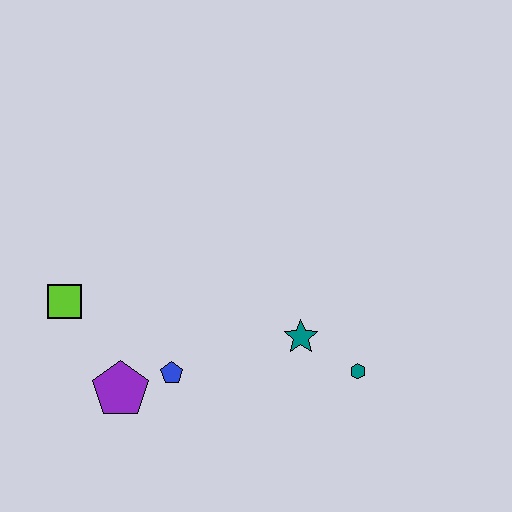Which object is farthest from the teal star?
The lime square is farthest from the teal star.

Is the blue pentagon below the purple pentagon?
No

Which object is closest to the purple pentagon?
The blue pentagon is closest to the purple pentagon.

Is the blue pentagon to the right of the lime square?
Yes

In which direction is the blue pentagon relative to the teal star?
The blue pentagon is to the left of the teal star.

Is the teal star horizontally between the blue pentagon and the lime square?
No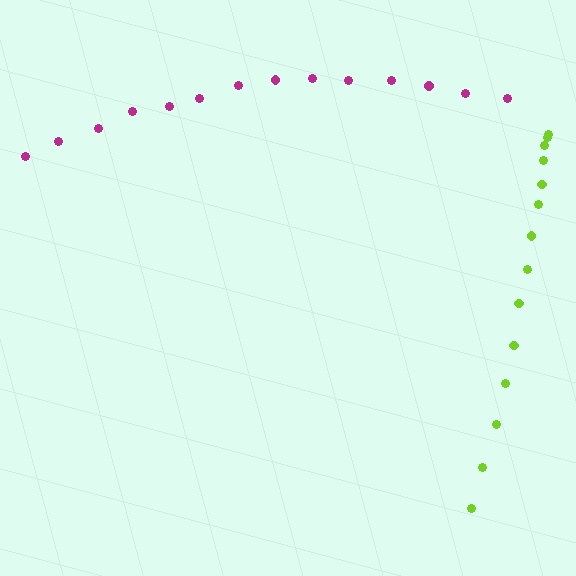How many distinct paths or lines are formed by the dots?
There are 2 distinct paths.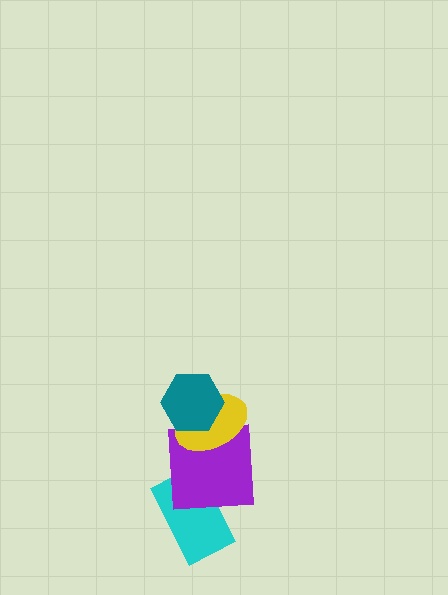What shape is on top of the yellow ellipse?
The teal hexagon is on top of the yellow ellipse.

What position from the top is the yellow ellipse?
The yellow ellipse is 2nd from the top.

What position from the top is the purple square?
The purple square is 3rd from the top.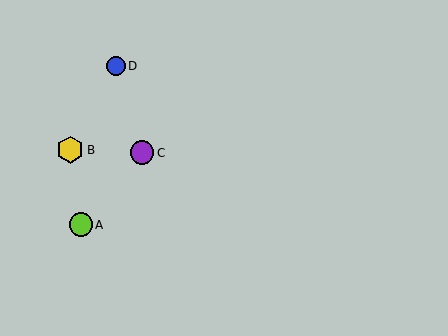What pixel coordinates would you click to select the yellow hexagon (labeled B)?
Click at (70, 150) to select the yellow hexagon B.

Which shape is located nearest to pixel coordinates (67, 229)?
The lime circle (labeled A) at (81, 225) is nearest to that location.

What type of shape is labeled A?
Shape A is a lime circle.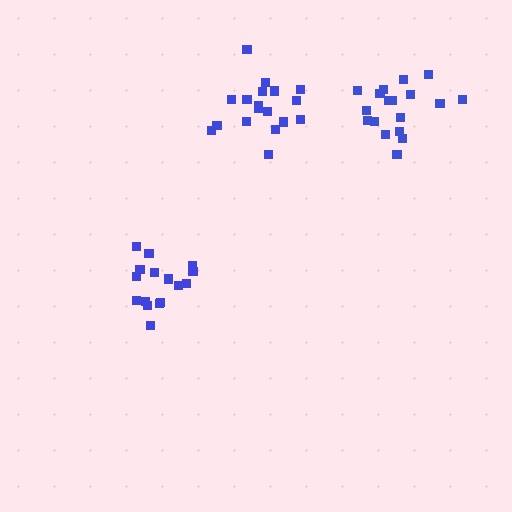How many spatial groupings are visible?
There are 3 spatial groupings.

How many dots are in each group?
Group 1: 18 dots, Group 2: 16 dots, Group 3: 18 dots (52 total).